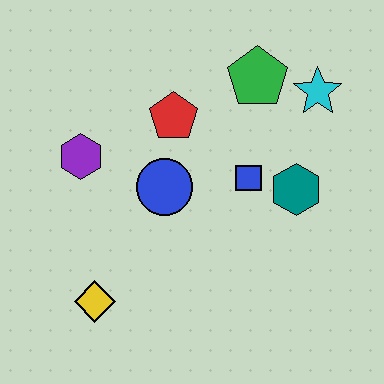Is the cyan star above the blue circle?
Yes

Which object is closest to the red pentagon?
The blue circle is closest to the red pentagon.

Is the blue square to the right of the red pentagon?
Yes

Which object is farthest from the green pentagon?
The yellow diamond is farthest from the green pentagon.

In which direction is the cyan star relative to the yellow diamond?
The cyan star is to the right of the yellow diamond.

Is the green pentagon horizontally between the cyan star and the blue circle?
Yes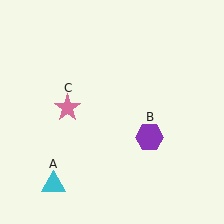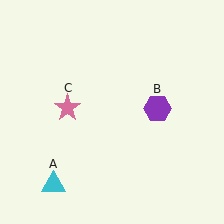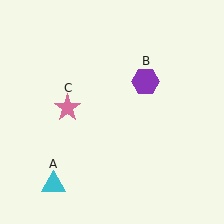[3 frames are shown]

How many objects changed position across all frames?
1 object changed position: purple hexagon (object B).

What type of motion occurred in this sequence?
The purple hexagon (object B) rotated counterclockwise around the center of the scene.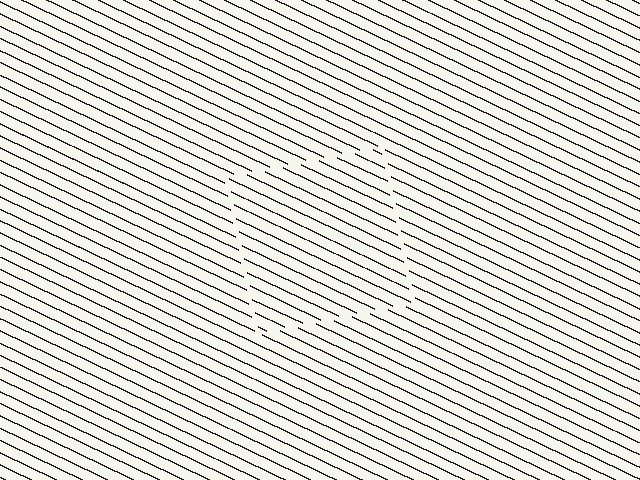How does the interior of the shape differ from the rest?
The interior of the shape contains the same grating, shifted by half a period — the contour is defined by the phase discontinuity where line-ends from the inner and outer gratings abut.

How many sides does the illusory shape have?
4 sides — the line-ends trace a square.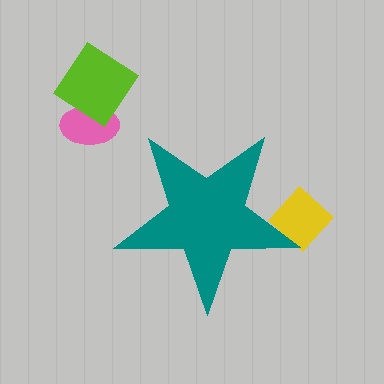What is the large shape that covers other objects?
A teal star.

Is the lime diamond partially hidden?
No, the lime diamond is fully visible.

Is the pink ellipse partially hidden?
No, the pink ellipse is fully visible.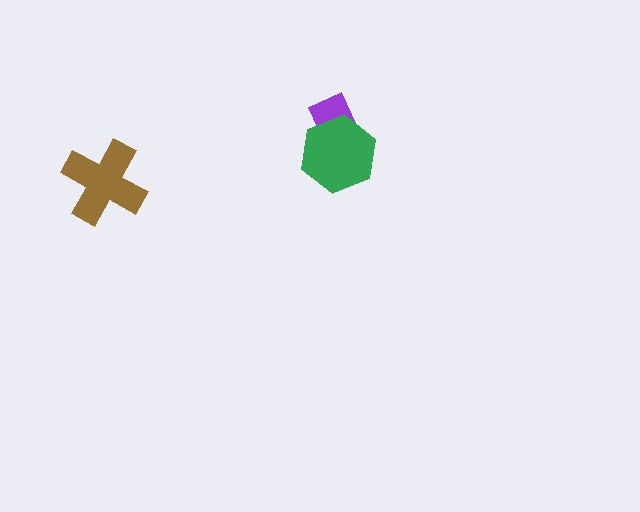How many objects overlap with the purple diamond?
1 object overlaps with the purple diamond.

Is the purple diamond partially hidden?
Yes, it is partially covered by another shape.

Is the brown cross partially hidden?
No, no other shape covers it.